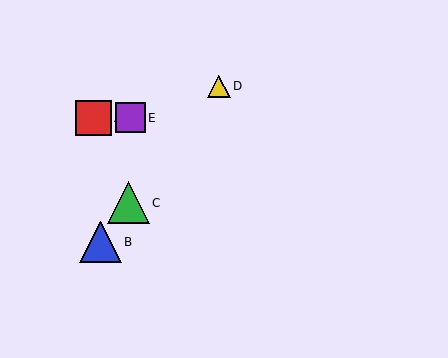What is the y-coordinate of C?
Object C is at y≈203.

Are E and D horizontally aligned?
No, E is at y≈118 and D is at y≈86.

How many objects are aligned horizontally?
2 objects (A, E) are aligned horizontally.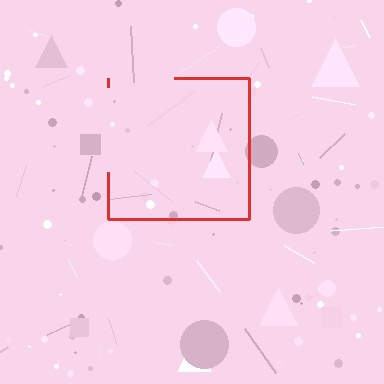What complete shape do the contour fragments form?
The contour fragments form a square.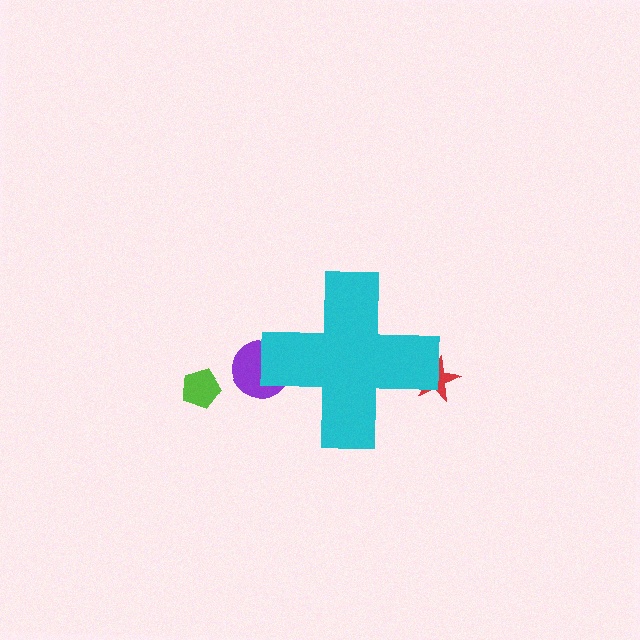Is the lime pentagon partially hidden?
No, the lime pentagon is fully visible.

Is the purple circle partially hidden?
Yes, the purple circle is partially hidden behind the cyan cross.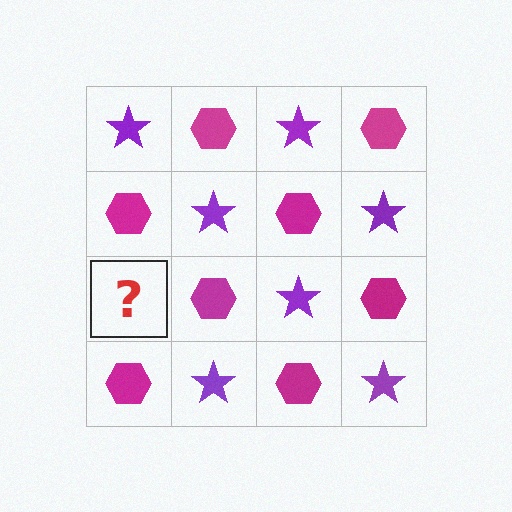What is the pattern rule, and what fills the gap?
The rule is that it alternates purple star and magenta hexagon in a checkerboard pattern. The gap should be filled with a purple star.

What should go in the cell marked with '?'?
The missing cell should contain a purple star.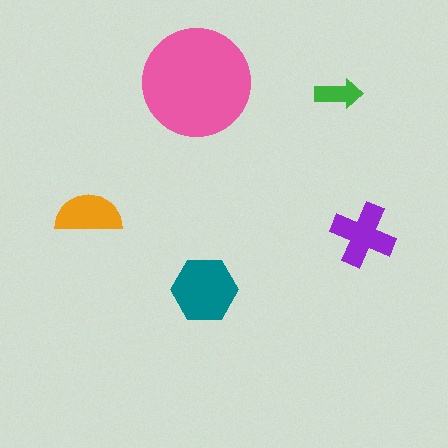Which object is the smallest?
The green arrow.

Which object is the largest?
The pink circle.